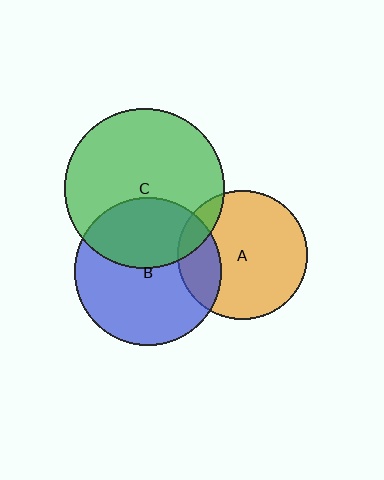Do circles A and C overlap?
Yes.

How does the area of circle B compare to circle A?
Approximately 1.3 times.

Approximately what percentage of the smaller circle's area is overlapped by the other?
Approximately 10%.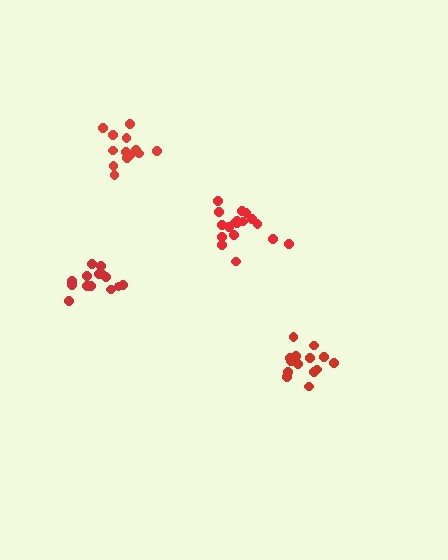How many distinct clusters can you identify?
There are 4 distinct clusters.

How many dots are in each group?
Group 1: 18 dots, Group 2: 13 dots, Group 3: 14 dots, Group 4: 14 dots (59 total).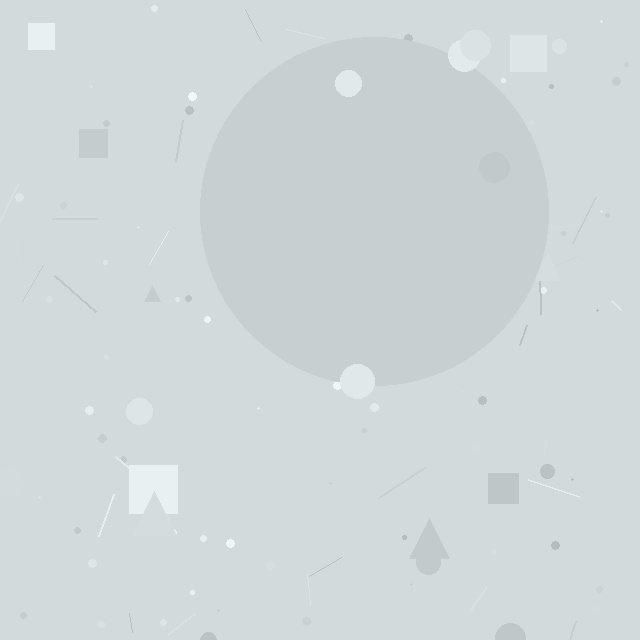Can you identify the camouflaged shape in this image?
The camouflaged shape is a circle.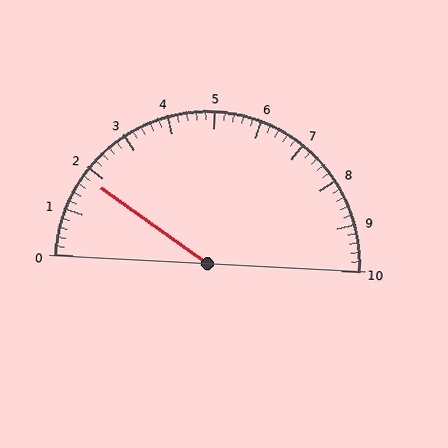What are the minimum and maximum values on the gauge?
The gauge ranges from 0 to 10.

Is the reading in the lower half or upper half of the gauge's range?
The reading is in the lower half of the range (0 to 10).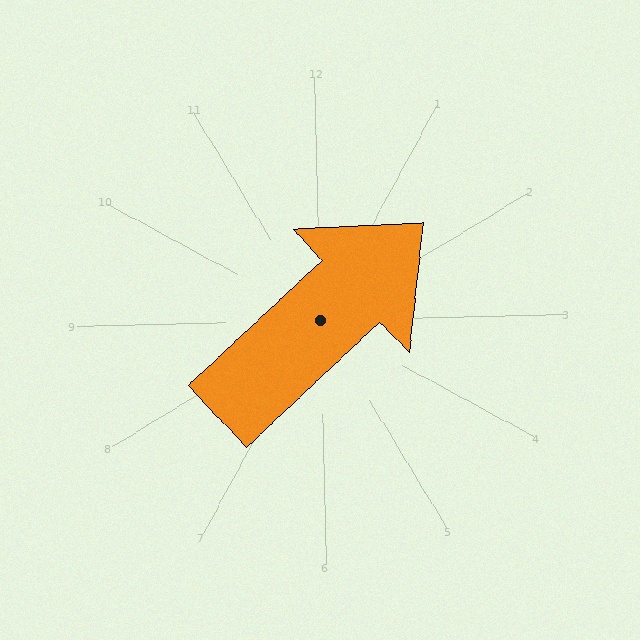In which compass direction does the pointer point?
Northeast.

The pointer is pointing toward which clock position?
Roughly 2 o'clock.